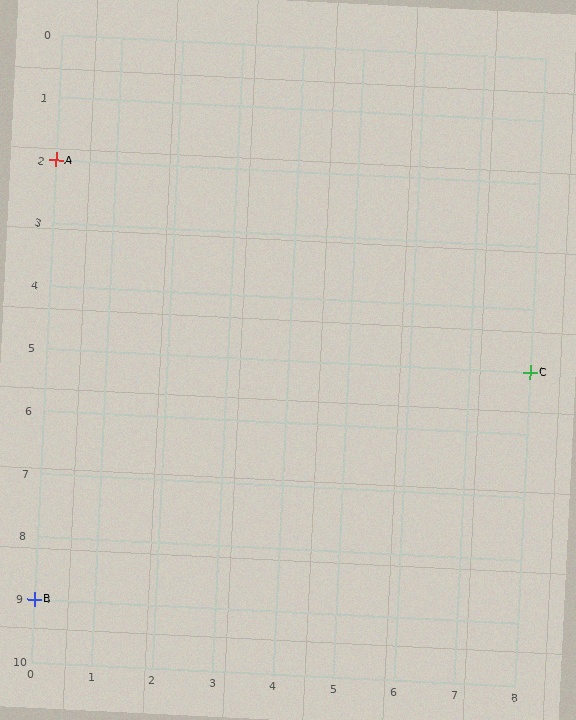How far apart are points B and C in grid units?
Points B and C are 8 columns and 4 rows apart (about 8.9 grid units diagonally).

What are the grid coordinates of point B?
Point B is at grid coordinates (0, 9).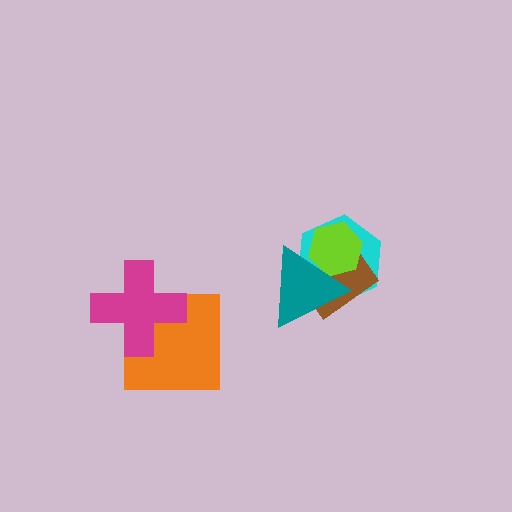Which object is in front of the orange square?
The magenta cross is in front of the orange square.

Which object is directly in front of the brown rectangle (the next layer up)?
The lime hexagon is directly in front of the brown rectangle.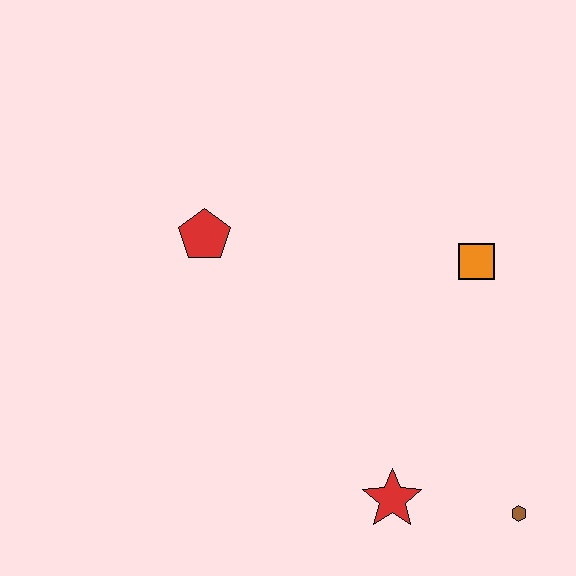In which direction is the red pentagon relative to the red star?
The red pentagon is above the red star.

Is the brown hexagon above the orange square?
No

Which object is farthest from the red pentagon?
The brown hexagon is farthest from the red pentagon.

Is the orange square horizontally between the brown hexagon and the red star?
Yes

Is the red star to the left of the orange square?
Yes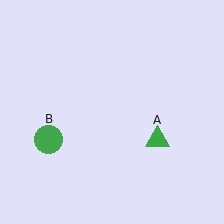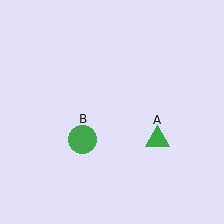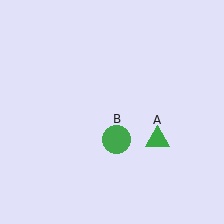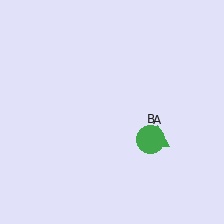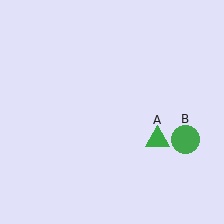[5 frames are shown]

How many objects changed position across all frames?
1 object changed position: green circle (object B).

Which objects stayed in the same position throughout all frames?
Green triangle (object A) remained stationary.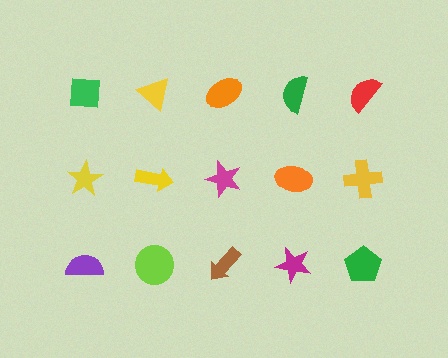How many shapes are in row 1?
5 shapes.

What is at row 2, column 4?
An orange ellipse.